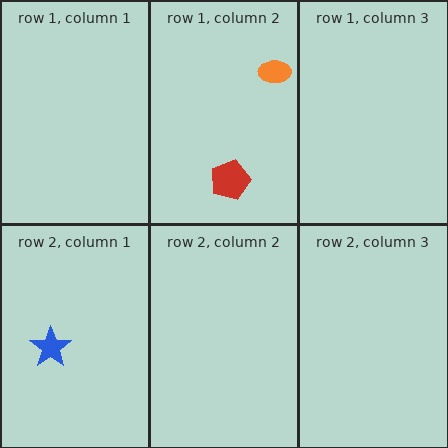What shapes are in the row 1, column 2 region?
The red pentagon, the orange ellipse.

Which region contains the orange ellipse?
The row 1, column 2 region.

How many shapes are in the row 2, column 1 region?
1.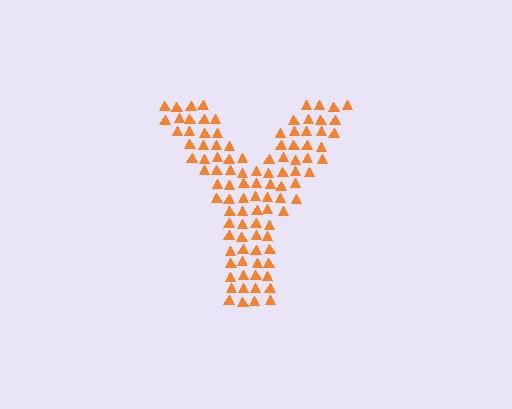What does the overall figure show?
The overall figure shows the letter Y.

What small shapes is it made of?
It is made of small triangles.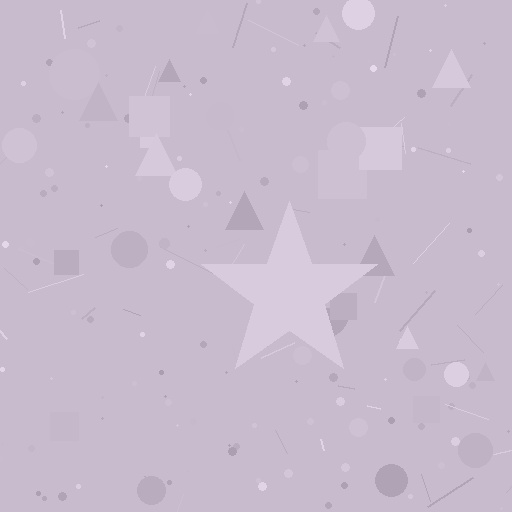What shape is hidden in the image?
A star is hidden in the image.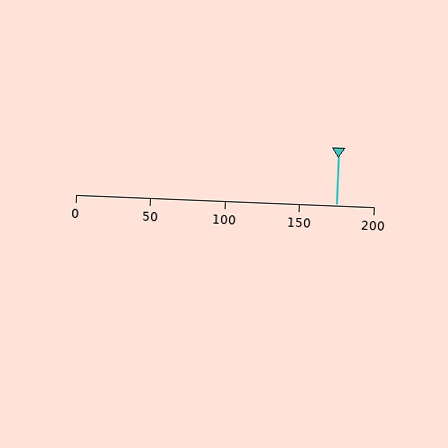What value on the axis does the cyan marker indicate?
The marker indicates approximately 175.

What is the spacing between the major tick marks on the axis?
The major ticks are spaced 50 apart.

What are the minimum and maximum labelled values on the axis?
The axis runs from 0 to 200.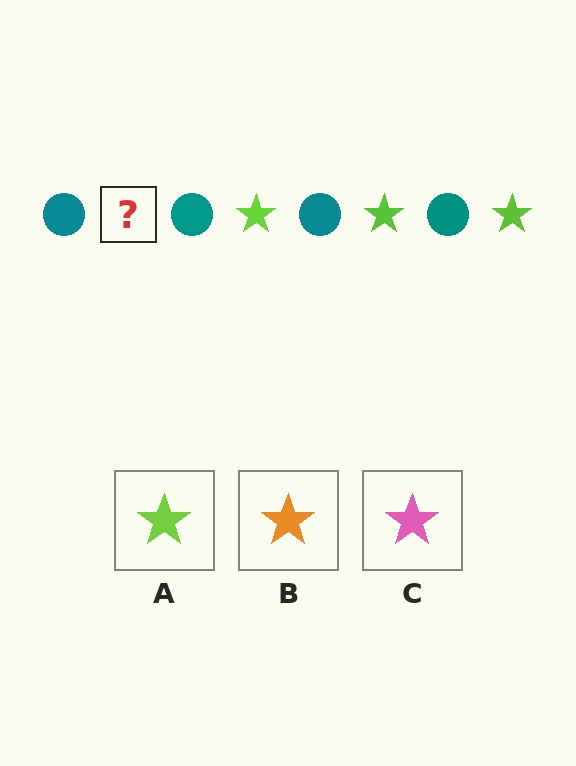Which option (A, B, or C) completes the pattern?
A.